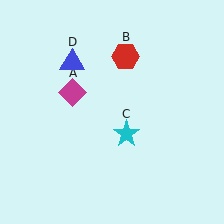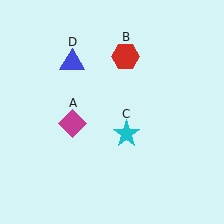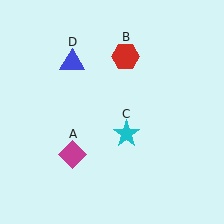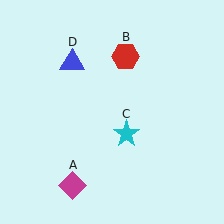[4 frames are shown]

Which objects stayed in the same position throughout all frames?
Red hexagon (object B) and cyan star (object C) and blue triangle (object D) remained stationary.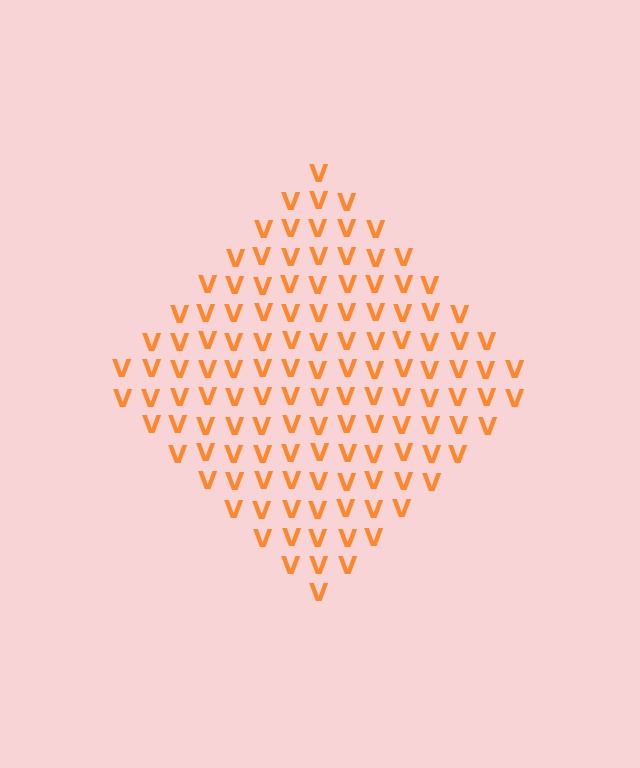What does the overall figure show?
The overall figure shows a diamond.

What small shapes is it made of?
It is made of small letter V's.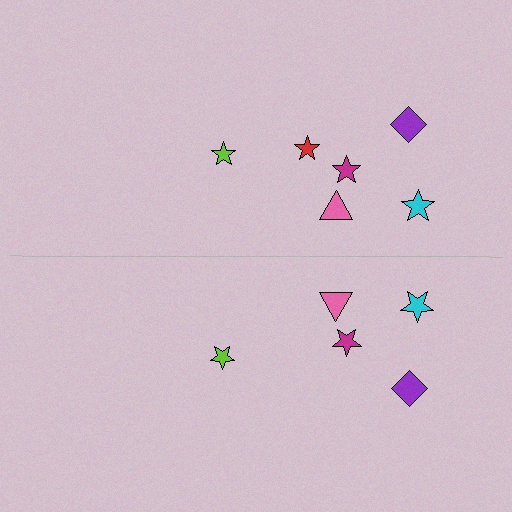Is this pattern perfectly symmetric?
No, the pattern is not perfectly symmetric. A red star is missing from the bottom side.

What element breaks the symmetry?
A red star is missing from the bottom side.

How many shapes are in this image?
There are 11 shapes in this image.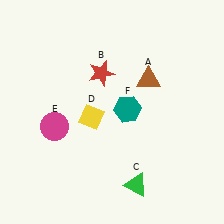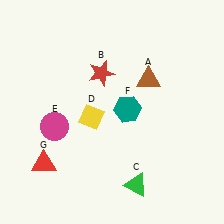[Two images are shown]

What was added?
A red triangle (G) was added in Image 2.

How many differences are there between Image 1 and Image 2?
There is 1 difference between the two images.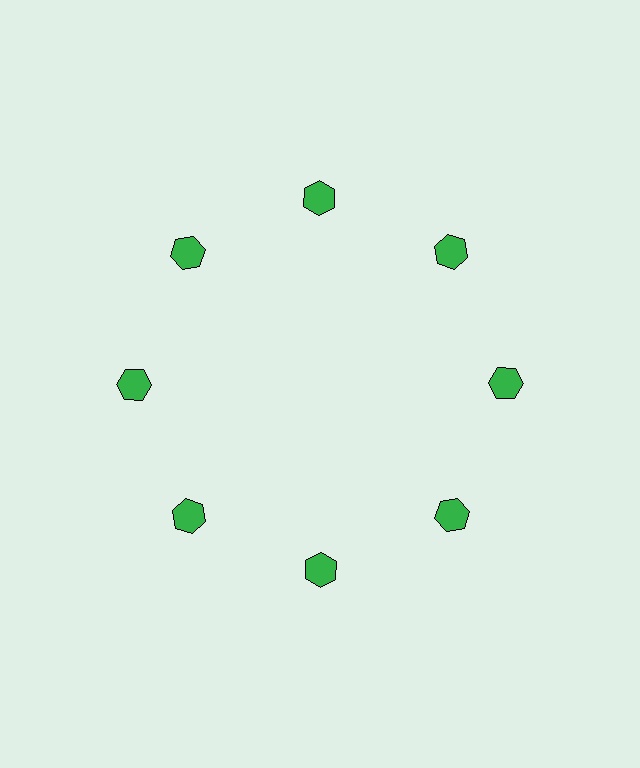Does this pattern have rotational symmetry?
Yes, this pattern has 8-fold rotational symmetry. It looks the same after rotating 45 degrees around the center.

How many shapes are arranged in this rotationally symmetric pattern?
There are 8 shapes, arranged in 8 groups of 1.